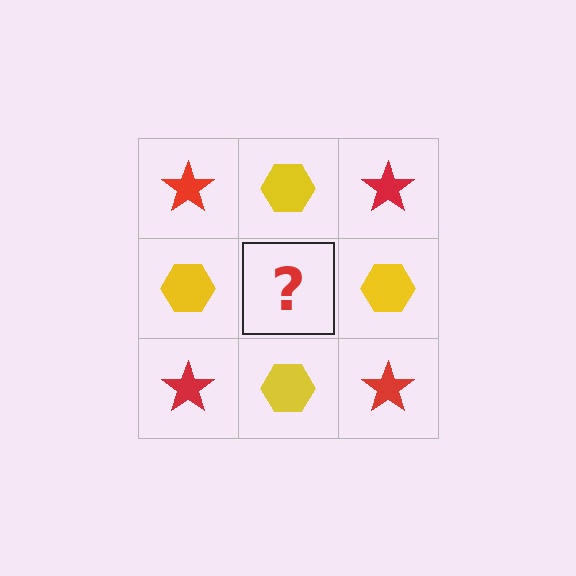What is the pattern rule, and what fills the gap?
The rule is that it alternates red star and yellow hexagon in a checkerboard pattern. The gap should be filled with a red star.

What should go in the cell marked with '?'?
The missing cell should contain a red star.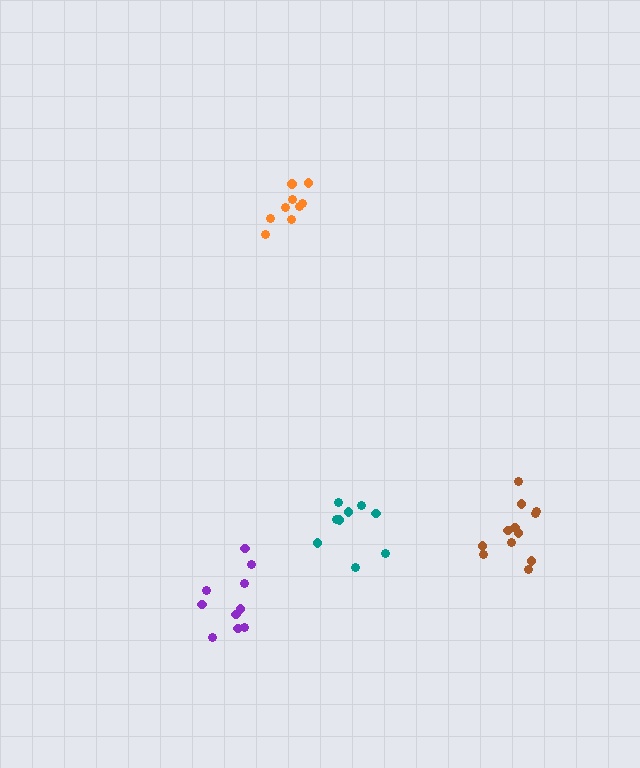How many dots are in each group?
Group 1: 9 dots, Group 2: 9 dots, Group 3: 10 dots, Group 4: 12 dots (40 total).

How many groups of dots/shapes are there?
There are 4 groups.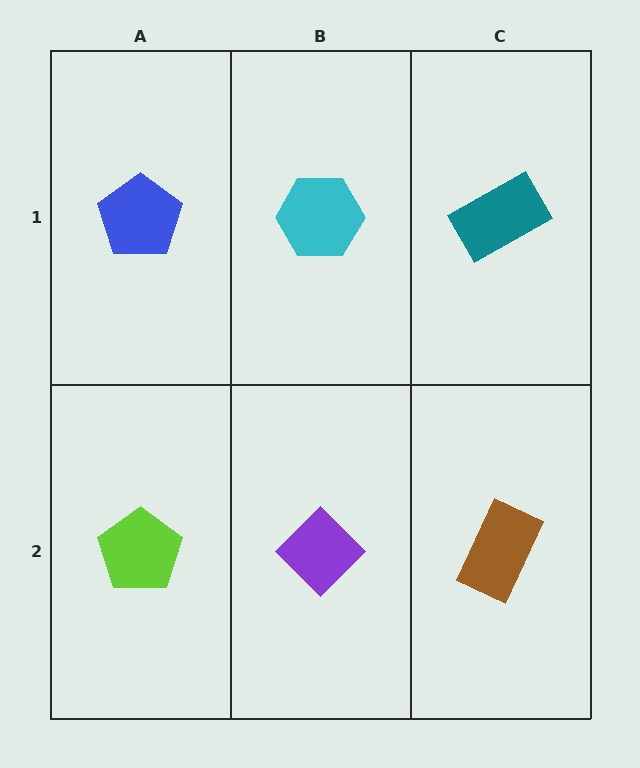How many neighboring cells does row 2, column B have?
3.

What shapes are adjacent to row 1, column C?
A brown rectangle (row 2, column C), a cyan hexagon (row 1, column B).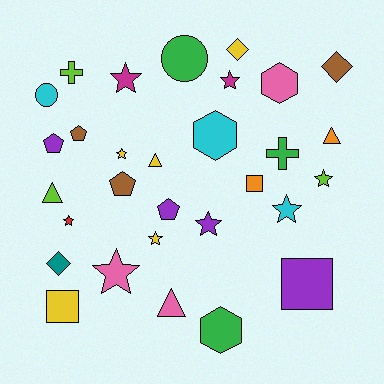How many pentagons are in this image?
There are 4 pentagons.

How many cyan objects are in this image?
There are 3 cyan objects.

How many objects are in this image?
There are 30 objects.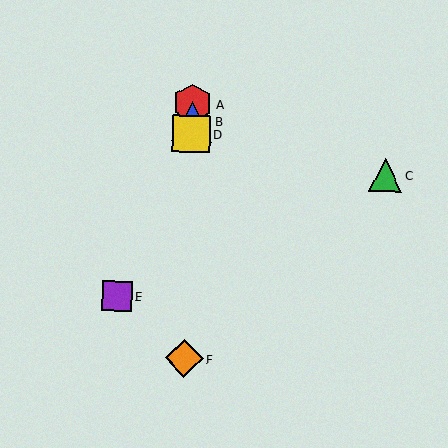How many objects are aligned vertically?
4 objects (A, B, D, F) are aligned vertically.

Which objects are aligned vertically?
Objects A, B, D, F are aligned vertically.